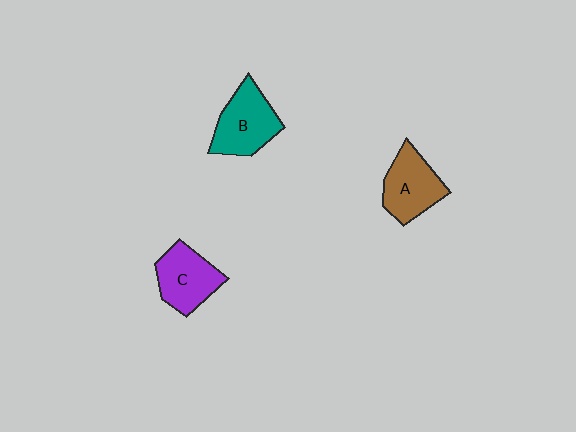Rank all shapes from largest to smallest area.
From largest to smallest: B (teal), A (brown), C (purple).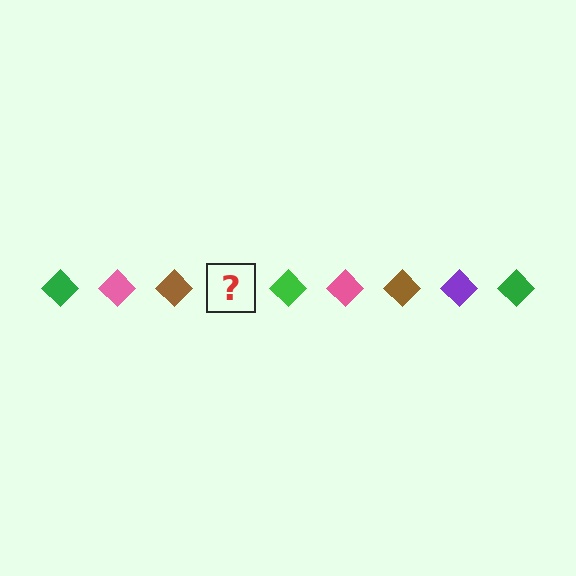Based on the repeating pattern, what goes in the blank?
The blank should be a purple diamond.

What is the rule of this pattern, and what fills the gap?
The rule is that the pattern cycles through green, pink, brown, purple diamonds. The gap should be filled with a purple diamond.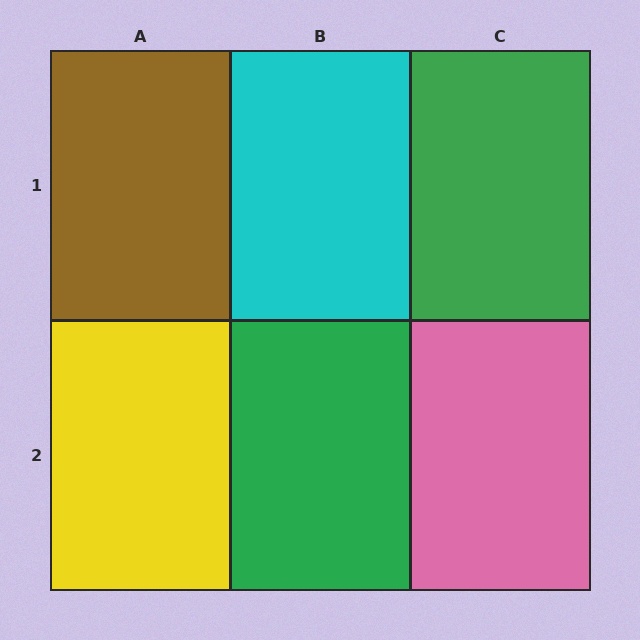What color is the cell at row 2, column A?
Yellow.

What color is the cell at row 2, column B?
Green.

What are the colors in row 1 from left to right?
Brown, cyan, green.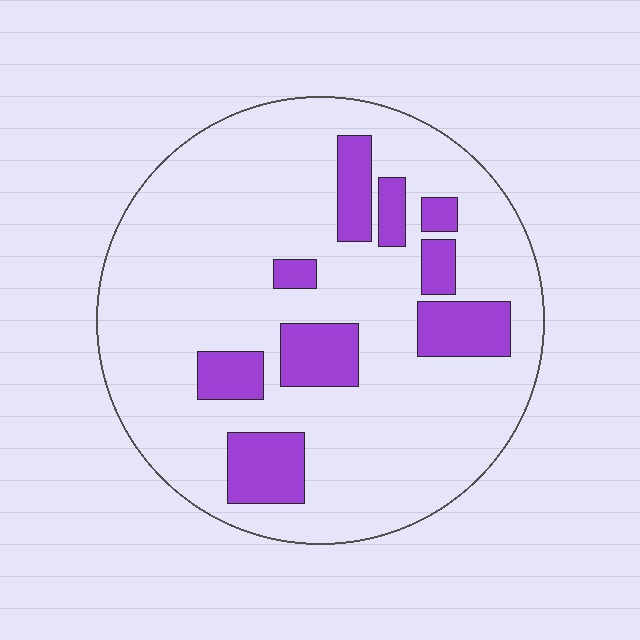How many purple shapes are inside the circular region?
9.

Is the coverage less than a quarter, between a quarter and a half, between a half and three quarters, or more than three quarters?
Less than a quarter.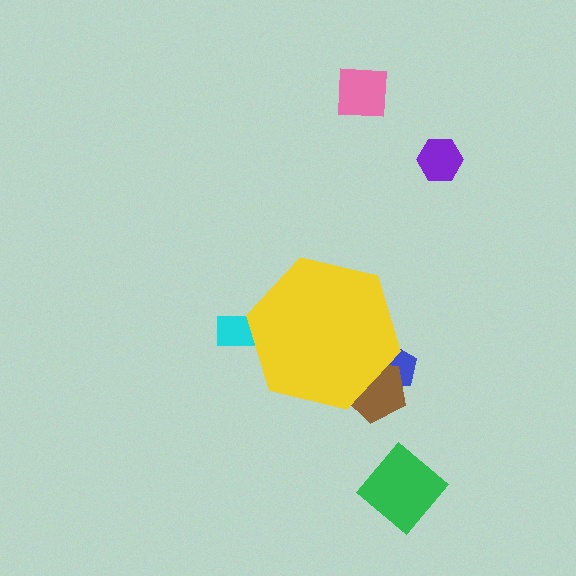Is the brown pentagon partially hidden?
Yes, the brown pentagon is partially hidden behind the yellow hexagon.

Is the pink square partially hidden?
No, the pink square is fully visible.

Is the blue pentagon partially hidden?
Yes, the blue pentagon is partially hidden behind the yellow hexagon.